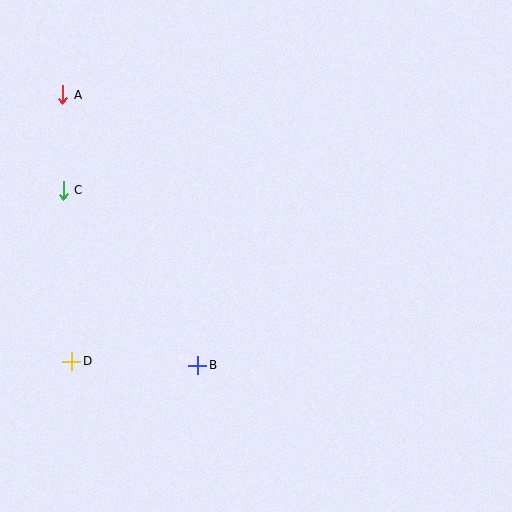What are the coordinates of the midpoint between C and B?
The midpoint between C and B is at (130, 278).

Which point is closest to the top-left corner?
Point A is closest to the top-left corner.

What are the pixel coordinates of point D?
Point D is at (72, 361).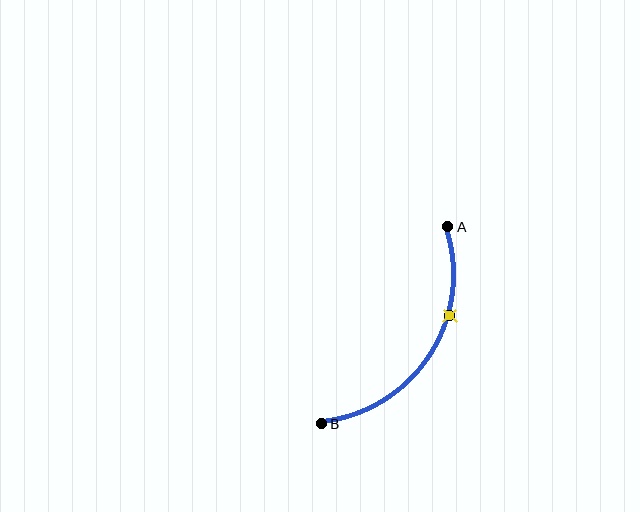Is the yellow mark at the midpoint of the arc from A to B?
No. The yellow mark lies on the arc but is closer to endpoint A. The arc midpoint would be at the point on the curve equidistant along the arc from both A and B.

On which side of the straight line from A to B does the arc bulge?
The arc bulges to the right of the straight line connecting A and B.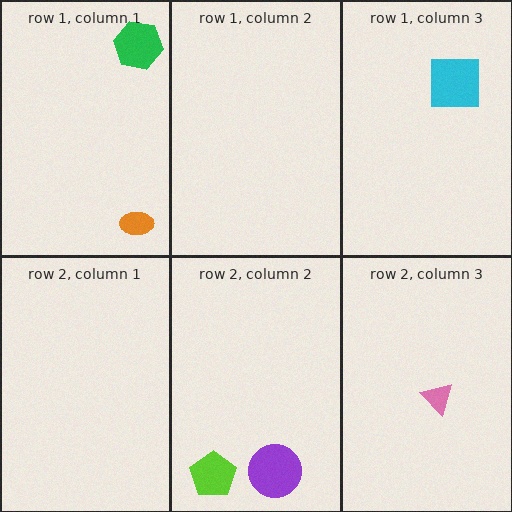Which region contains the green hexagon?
The row 1, column 1 region.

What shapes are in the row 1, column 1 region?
The green hexagon, the orange ellipse.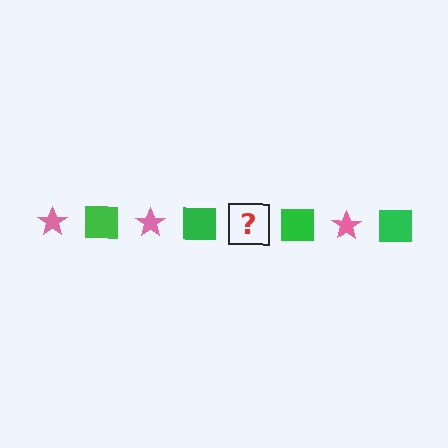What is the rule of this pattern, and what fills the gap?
The rule is that the pattern alternates between pink star and green square. The gap should be filled with a pink star.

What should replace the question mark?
The question mark should be replaced with a pink star.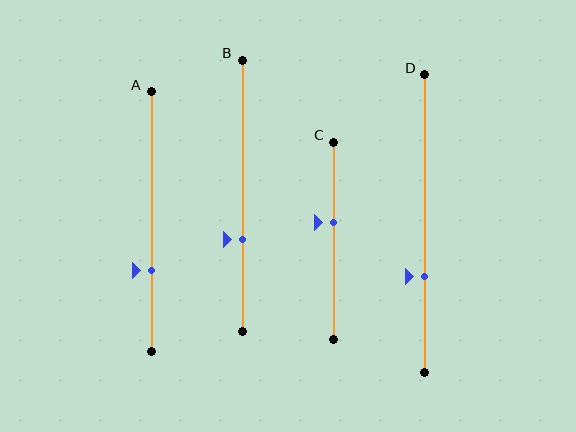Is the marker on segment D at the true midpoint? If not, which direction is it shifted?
No, the marker on segment D is shifted downward by about 18% of the segment length.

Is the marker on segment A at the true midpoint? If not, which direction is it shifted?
No, the marker on segment A is shifted downward by about 19% of the segment length.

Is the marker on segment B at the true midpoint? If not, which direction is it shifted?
No, the marker on segment B is shifted downward by about 16% of the segment length.